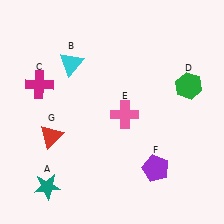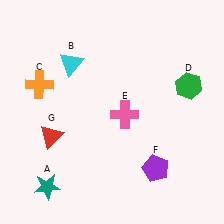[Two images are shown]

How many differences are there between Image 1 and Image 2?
There is 1 difference between the two images.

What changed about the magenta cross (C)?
In Image 1, C is magenta. In Image 2, it changed to orange.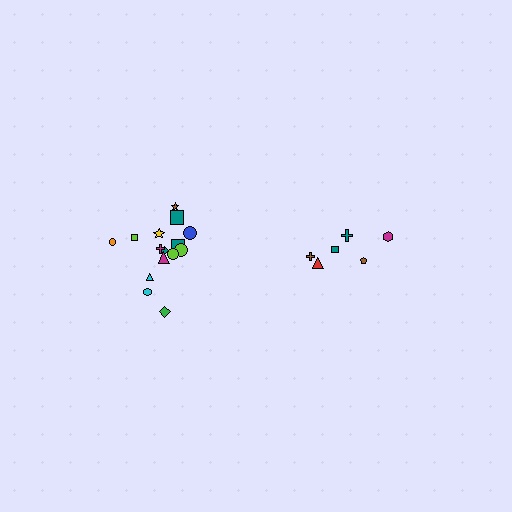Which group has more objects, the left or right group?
The left group.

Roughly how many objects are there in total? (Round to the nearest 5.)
Roughly 20 objects in total.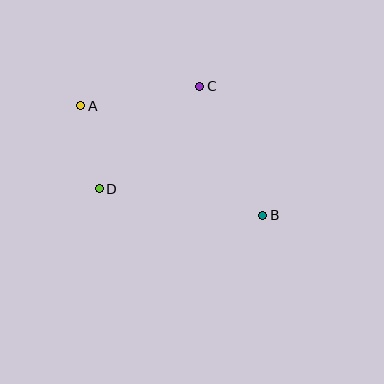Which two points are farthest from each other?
Points A and B are farthest from each other.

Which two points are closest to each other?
Points A and D are closest to each other.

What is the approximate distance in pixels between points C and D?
The distance between C and D is approximately 143 pixels.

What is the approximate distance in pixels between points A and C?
The distance between A and C is approximately 121 pixels.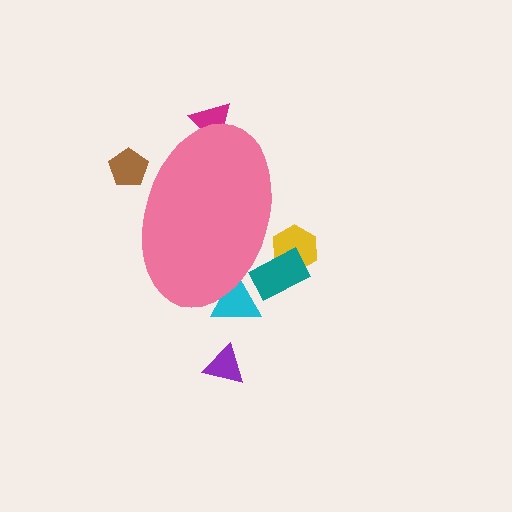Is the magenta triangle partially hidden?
Yes, the magenta triangle is partially hidden behind the pink ellipse.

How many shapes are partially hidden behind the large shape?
5 shapes are partially hidden.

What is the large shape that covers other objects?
A pink ellipse.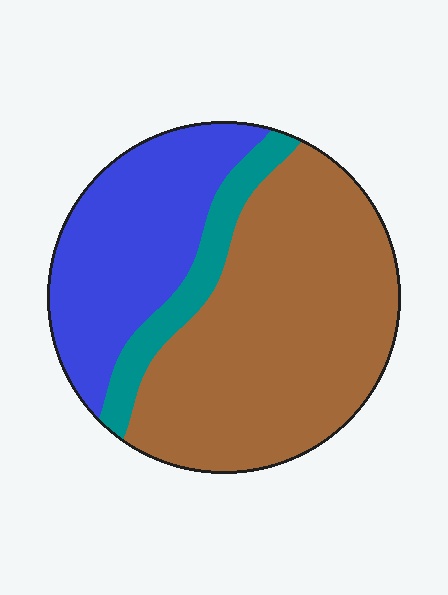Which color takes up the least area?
Teal, at roughly 10%.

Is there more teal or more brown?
Brown.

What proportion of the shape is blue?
Blue covers about 30% of the shape.